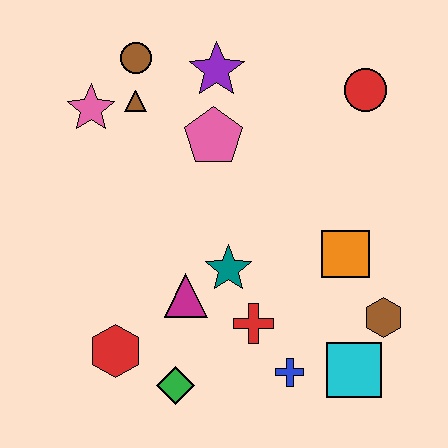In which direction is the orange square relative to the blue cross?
The orange square is above the blue cross.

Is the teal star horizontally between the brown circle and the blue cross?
Yes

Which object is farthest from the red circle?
The red hexagon is farthest from the red circle.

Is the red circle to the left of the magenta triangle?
No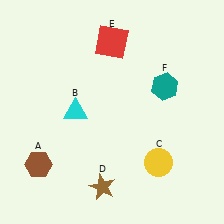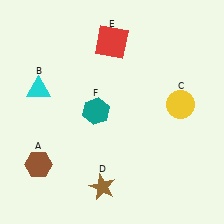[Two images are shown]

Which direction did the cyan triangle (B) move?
The cyan triangle (B) moved left.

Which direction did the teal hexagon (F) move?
The teal hexagon (F) moved left.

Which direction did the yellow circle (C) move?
The yellow circle (C) moved up.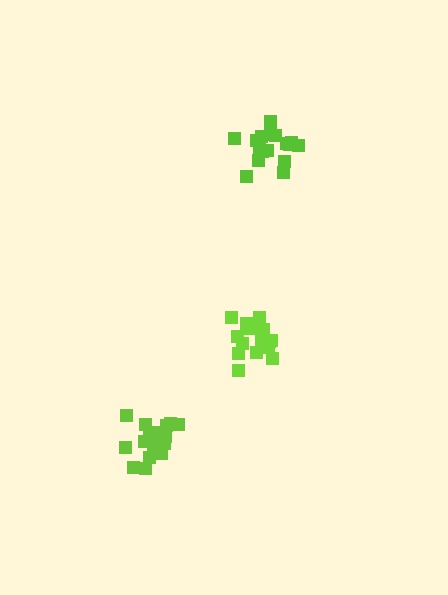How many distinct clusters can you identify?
There are 3 distinct clusters.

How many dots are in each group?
Group 1: 19 dots, Group 2: 17 dots, Group 3: 16 dots (52 total).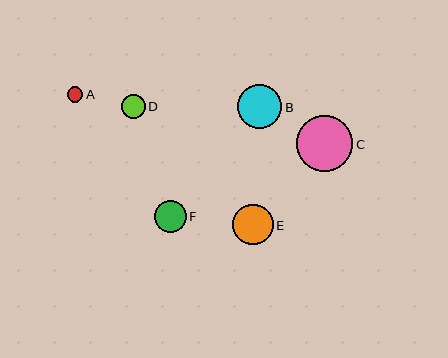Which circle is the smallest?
Circle A is the smallest with a size of approximately 16 pixels.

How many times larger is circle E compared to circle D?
Circle E is approximately 1.7 times the size of circle D.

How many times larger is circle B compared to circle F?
Circle B is approximately 1.4 times the size of circle F.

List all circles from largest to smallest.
From largest to smallest: C, B, E, F, D, A.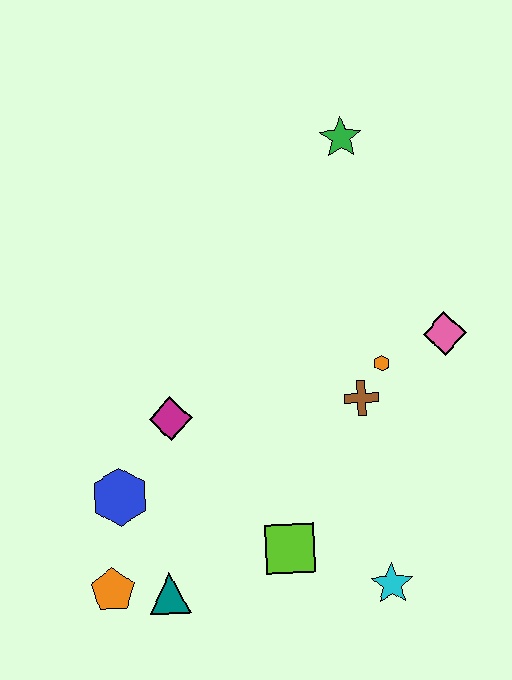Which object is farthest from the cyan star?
The green star is farthest from the cyan star.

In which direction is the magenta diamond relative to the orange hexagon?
The magenta diamond is to the left of the orange hexagon.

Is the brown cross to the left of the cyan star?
Yes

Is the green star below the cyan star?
No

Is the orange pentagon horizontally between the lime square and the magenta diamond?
No